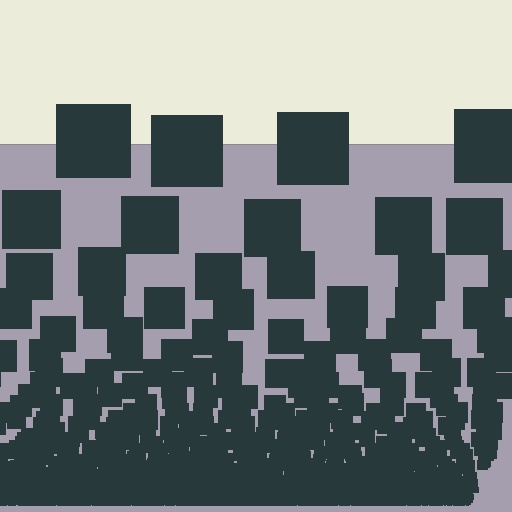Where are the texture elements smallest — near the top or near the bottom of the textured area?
Near the bottom.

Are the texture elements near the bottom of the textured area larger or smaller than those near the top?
Smaller. The gradient is inverted — elements near the bottom are smaller and denser.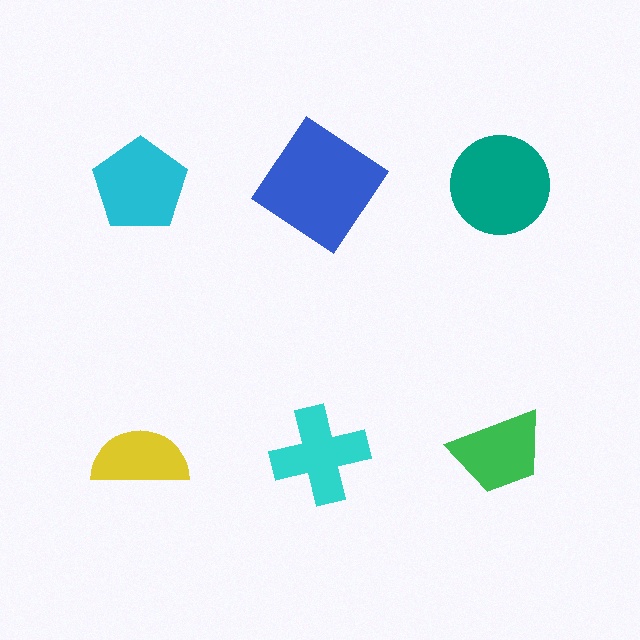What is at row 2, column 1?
A yellow semicircle.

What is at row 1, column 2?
A blue diamond.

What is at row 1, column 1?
A cyan pentagon.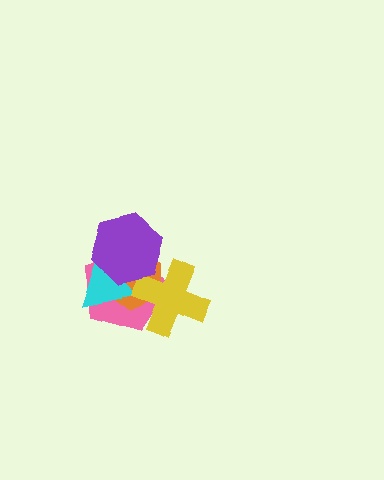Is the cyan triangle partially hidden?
Yes, it is partially covered by another shape.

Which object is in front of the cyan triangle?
The purple hexagon is in front of the cyan triangle.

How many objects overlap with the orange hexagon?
4 objects overlap with the orange hexagon.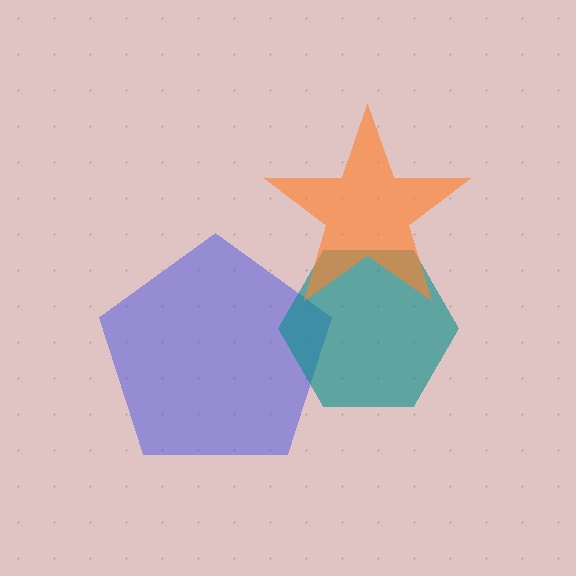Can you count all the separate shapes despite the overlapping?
Yes, there are 3 separate shapes.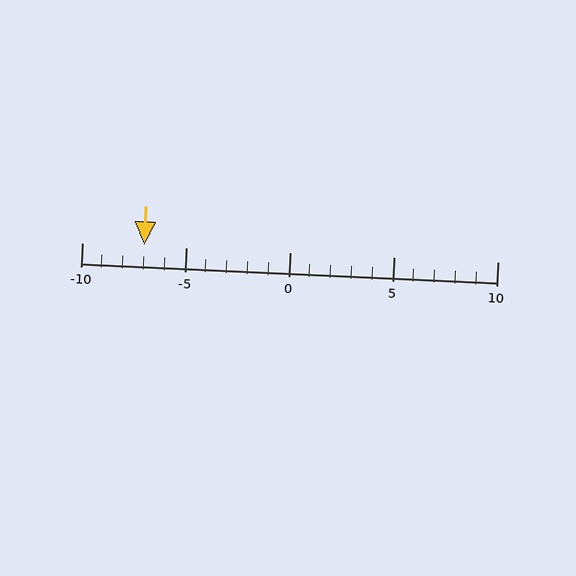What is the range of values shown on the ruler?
The ruler shows values from -10 to 10.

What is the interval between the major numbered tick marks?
The major tick marks are spaced 5 units apart.